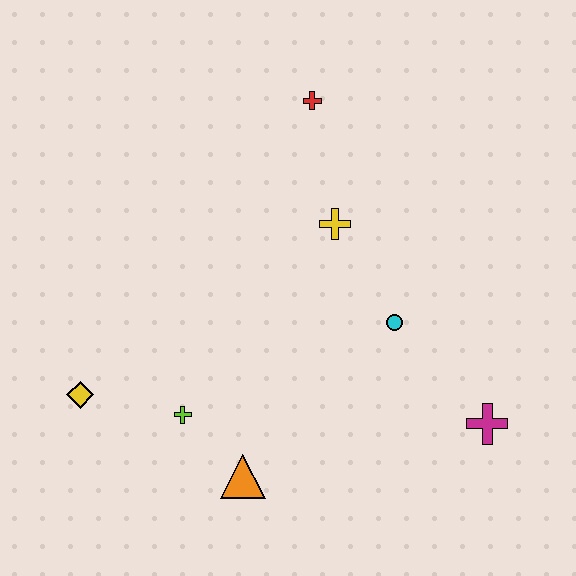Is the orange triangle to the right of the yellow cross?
No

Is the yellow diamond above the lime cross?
Yes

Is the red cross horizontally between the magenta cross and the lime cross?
Yes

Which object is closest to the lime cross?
The orange triangle is closest to the lime cross.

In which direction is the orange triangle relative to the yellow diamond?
The orange triangle is to the right of the yellow diamond.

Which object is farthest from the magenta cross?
The yellow diamond is farthest from the magenta cross.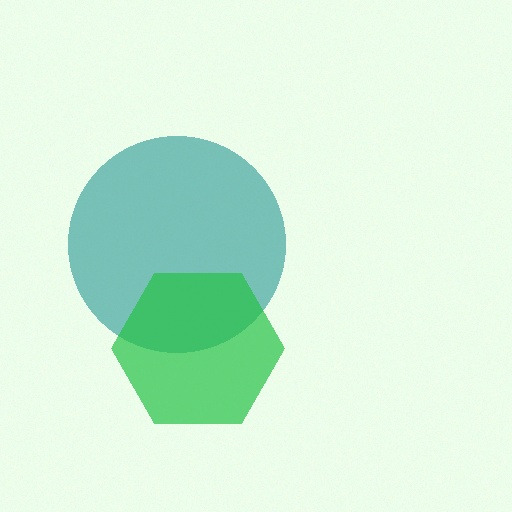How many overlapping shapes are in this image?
There are 2 overlapping shapes in the image.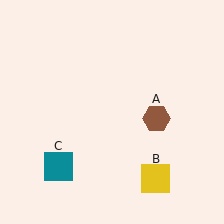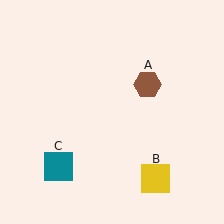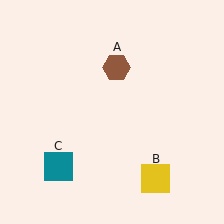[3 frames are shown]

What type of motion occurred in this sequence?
The brown hexagon (object A) rotated counterclockwise around the center of the scene.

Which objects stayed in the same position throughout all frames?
Yellow square (object B) and teal square (object C) remained stationary.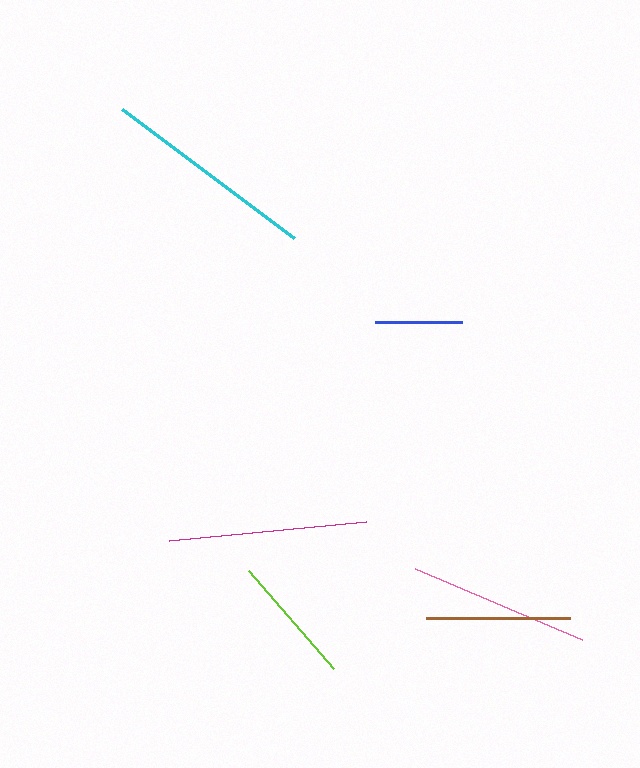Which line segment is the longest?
The cyan line is the longest at approximately 215 pixels.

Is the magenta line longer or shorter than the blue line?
The magenta line is longer than the blue line.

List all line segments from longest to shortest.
From longest to shortest: cyan, magenta, pink, brown, lime, blue.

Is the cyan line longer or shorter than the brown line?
The cyan line is longer than the brown line.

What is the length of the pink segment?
The pink segment is approximately 181 pixels long.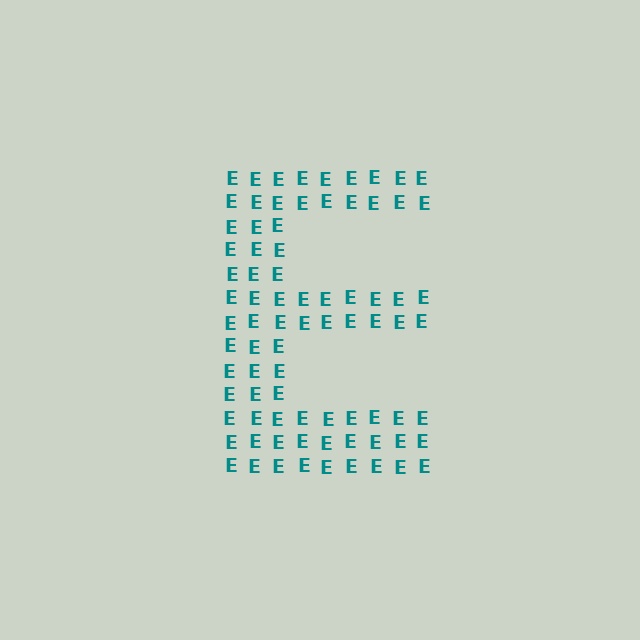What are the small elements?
The small elements are letter E's.